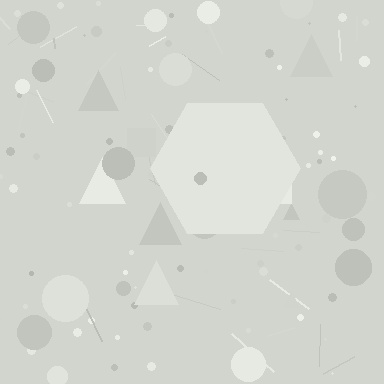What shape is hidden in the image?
A hexagon is hidden in the image.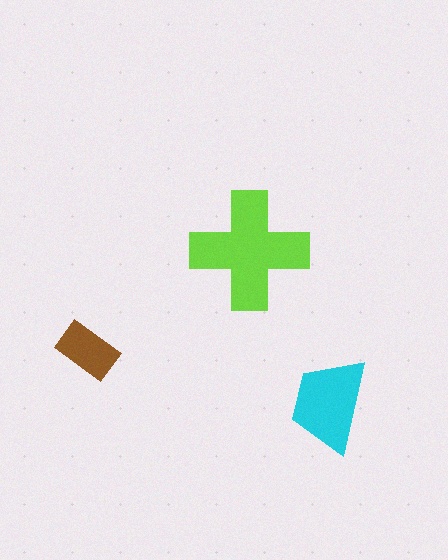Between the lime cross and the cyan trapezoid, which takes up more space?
The lime cross.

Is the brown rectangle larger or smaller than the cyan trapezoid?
Smaller.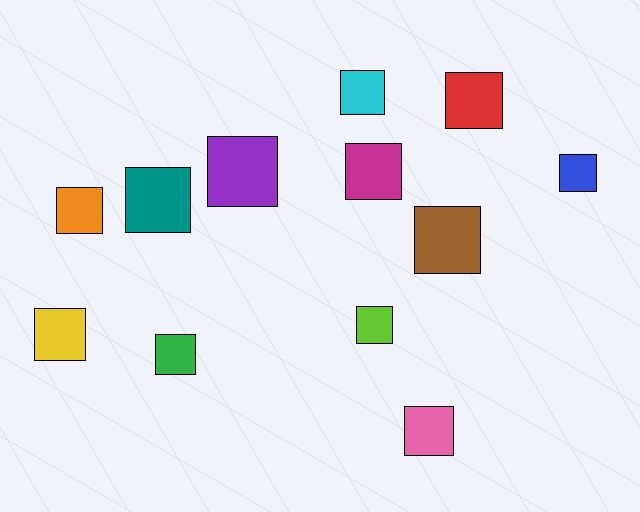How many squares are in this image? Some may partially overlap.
There are 12 squares.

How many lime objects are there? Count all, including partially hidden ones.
There is 1 lime object.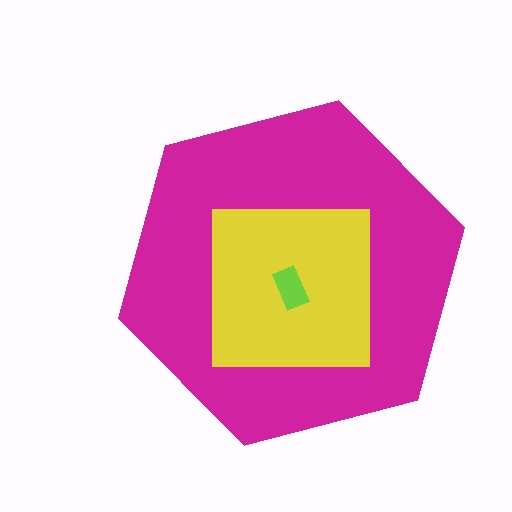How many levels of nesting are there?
3.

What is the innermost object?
The lime rectangle.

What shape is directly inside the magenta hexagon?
The yellow square.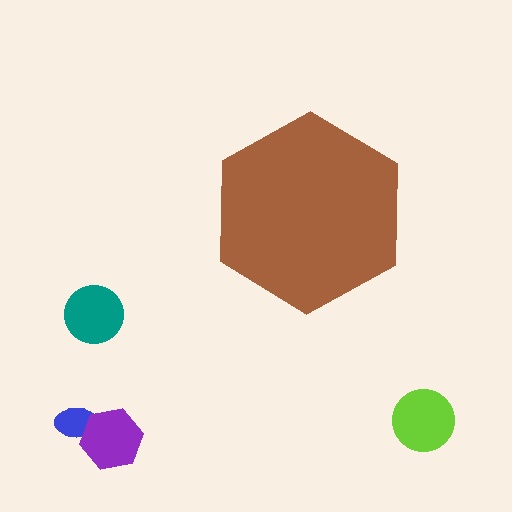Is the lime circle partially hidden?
No, the lime circle is fully visible.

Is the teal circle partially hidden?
No, the teal circle is fully visible.